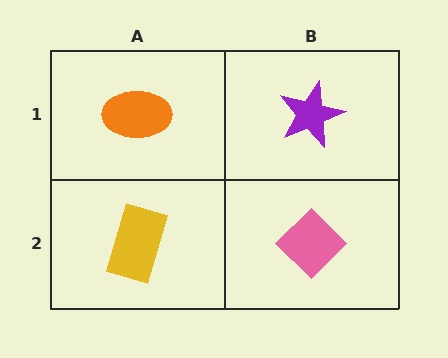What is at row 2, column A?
A yellow rectangle.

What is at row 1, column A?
An orange ellipse.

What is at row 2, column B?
A pink diamond.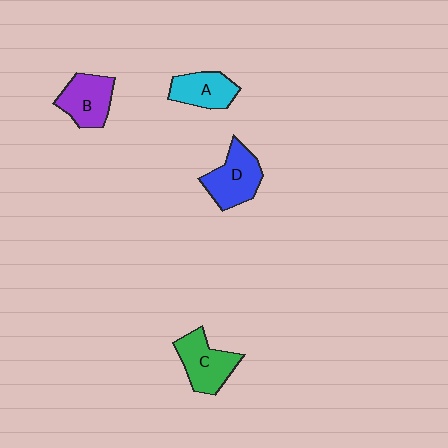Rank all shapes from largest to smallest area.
From largest to smallest: D (blue), C (green), B (purple), A (cyan).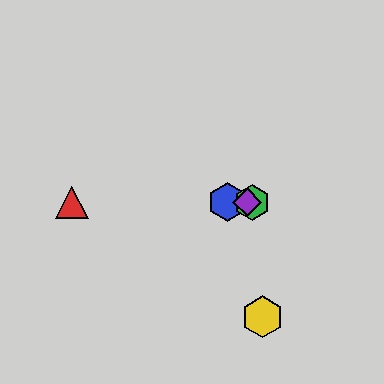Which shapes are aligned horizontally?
The red triangle, the blue hexagon, the green hexagon, the purple diamond are aligned horizontally.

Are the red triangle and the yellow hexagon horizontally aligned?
No, the red triangle is at y≈202 and the yellow hexagon is at y≈317.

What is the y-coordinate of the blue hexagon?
The blue hexagon is at y≈202.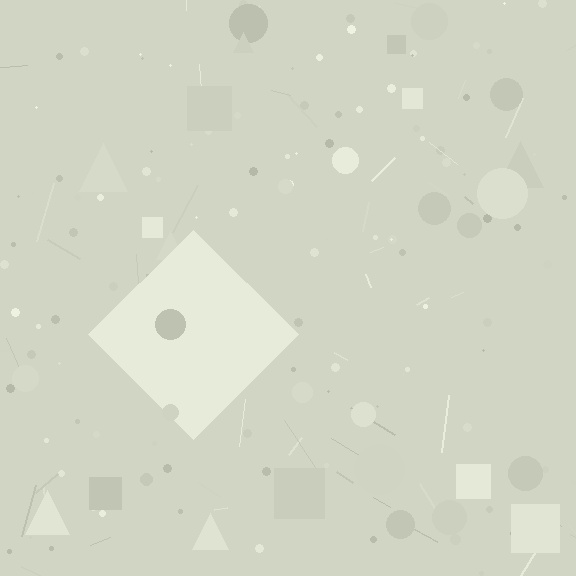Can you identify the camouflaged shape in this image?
The camouflaged shape is a diamond.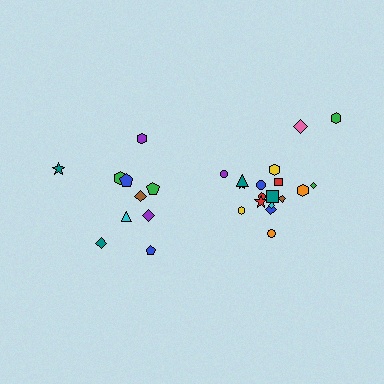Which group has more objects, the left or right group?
The right group.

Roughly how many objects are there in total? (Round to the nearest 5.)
Roughly 30 objects in total.